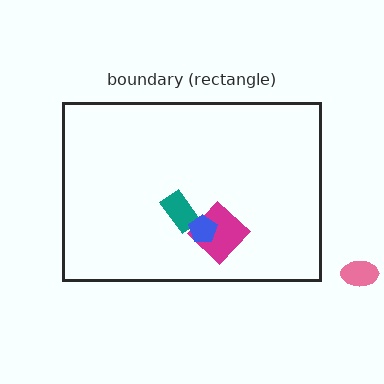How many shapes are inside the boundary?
3 inside, 1 outside.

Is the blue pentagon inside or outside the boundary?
Inside.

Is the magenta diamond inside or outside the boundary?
Inside.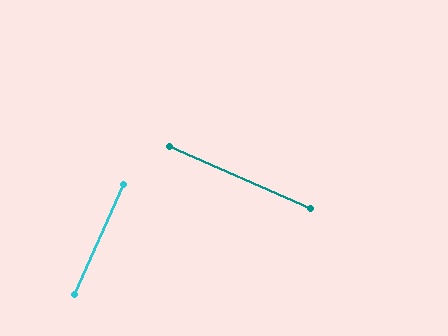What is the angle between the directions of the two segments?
Approximately 90 degrees.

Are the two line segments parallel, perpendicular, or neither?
Perpendicular — they meet at approximately 90°.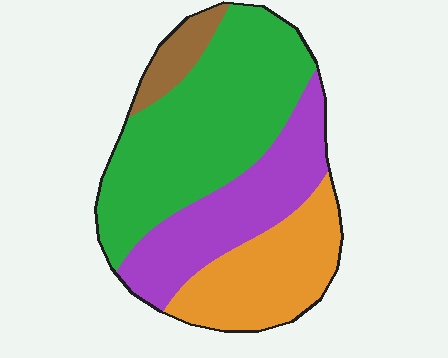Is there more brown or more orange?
Orange.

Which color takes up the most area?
Green, at roughly 45%.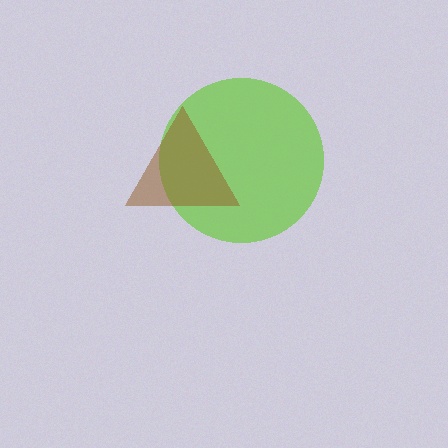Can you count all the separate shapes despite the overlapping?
Yes, there are 2 separate shapes.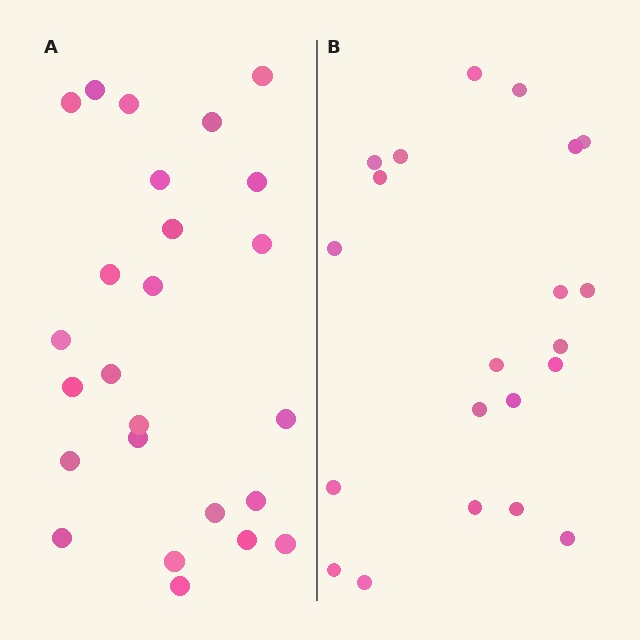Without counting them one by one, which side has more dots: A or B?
Region A (the left region) has more dots.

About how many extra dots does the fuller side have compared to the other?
Region A has about 4 more dots than region B.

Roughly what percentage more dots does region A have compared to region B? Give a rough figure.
About 20% more.